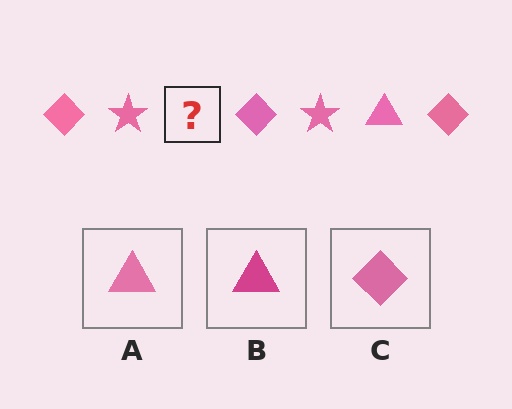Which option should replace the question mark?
Option A.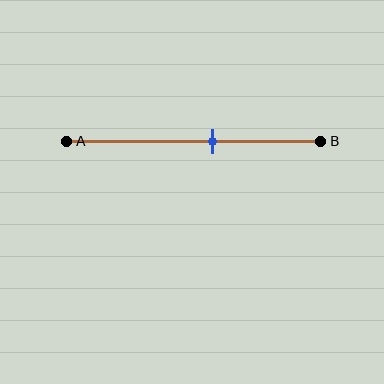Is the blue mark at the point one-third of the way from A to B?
No, the mark is at about 55% from A, not at the 33% one-third point.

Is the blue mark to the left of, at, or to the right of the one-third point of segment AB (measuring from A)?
The blue mark is to the right of the one-third point of segment AB.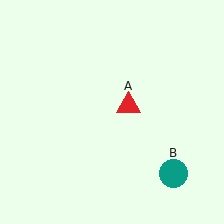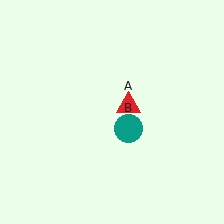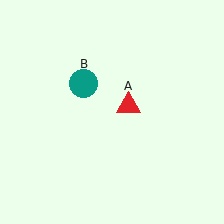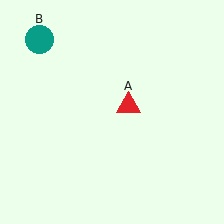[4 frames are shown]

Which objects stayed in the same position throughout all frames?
Red triangle (object A) remained stationary.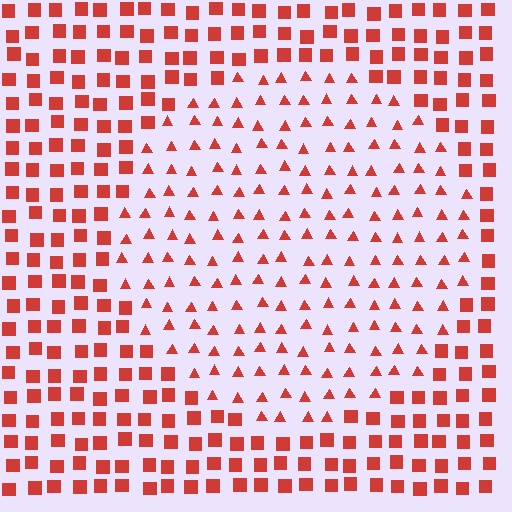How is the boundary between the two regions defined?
The boundary is defined by a change in element shape: triangles inside vs. squares outside. All elements share the same color and spacing.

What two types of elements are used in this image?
The image uses triangles inside the circle region and squares outside it.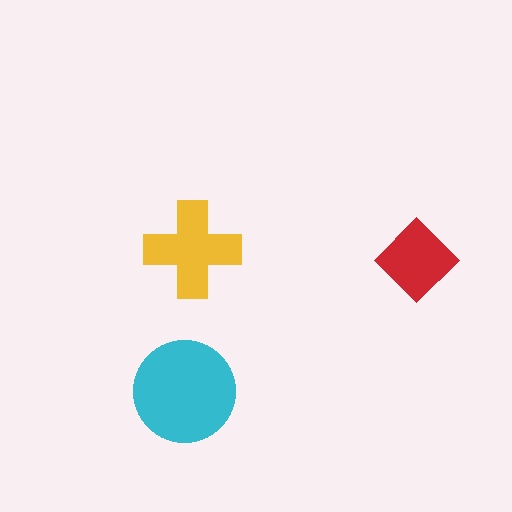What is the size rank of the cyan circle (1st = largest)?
1st.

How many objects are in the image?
There are 3 objects in the image.